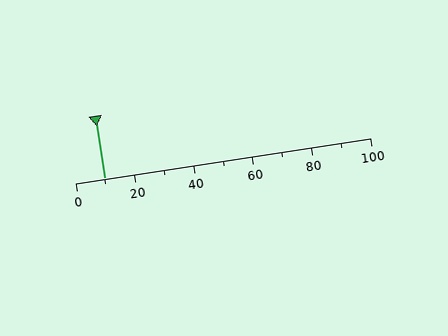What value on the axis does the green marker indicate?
The marker indicates approximately 10.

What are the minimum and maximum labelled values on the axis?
The axis runs from 0 to 100.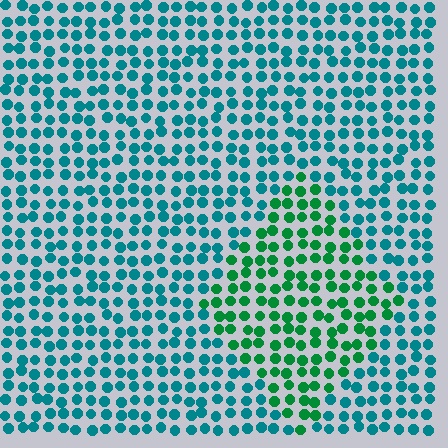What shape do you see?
I see a diamond.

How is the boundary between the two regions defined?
The boundary is defined purely by a slight shift in hue (about 41 degrees). Spacing, size, and orientation are identical on both sides.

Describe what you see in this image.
The image is filled with small teal elements in a uniform arrangement. A diamond-shaped region is visible where the elements are tinted to a slightly different hue, forming a subtle color boundary.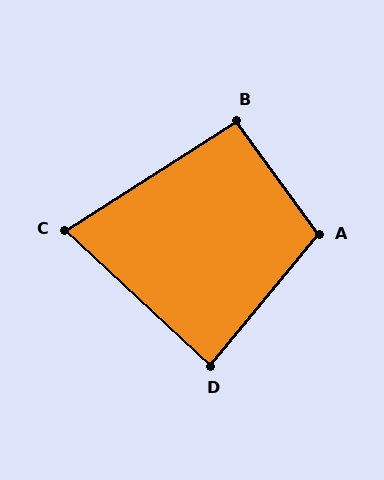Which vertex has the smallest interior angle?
C, at approximately 76 degrees.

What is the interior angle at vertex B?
Approximately 93 degrees (approximately right).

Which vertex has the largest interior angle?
A, at approximately 104 degrees.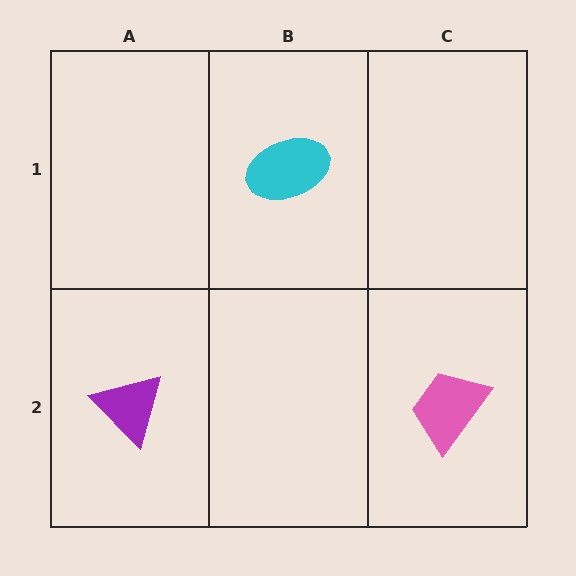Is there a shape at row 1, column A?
No, that cell is empty.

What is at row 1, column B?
A cyan ellipse.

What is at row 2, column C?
A pink trapezoid.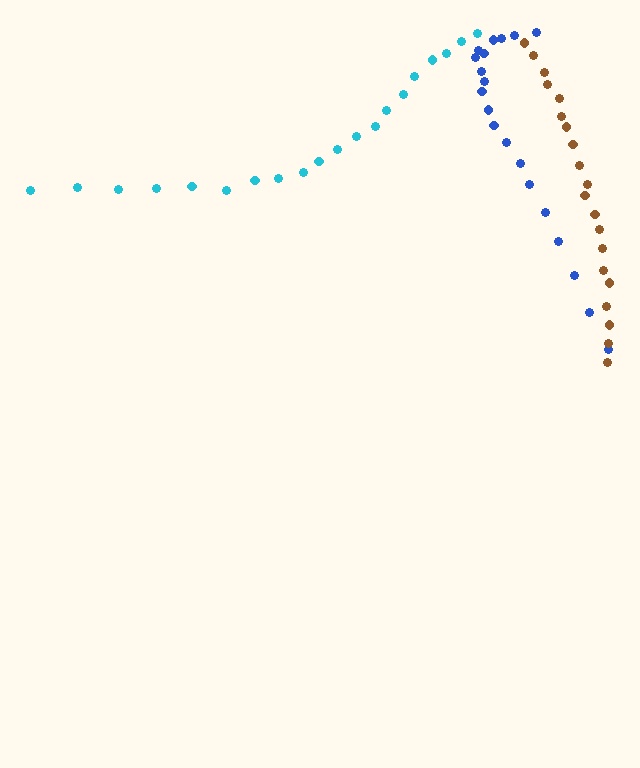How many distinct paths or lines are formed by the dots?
There are 3 distinct paths.